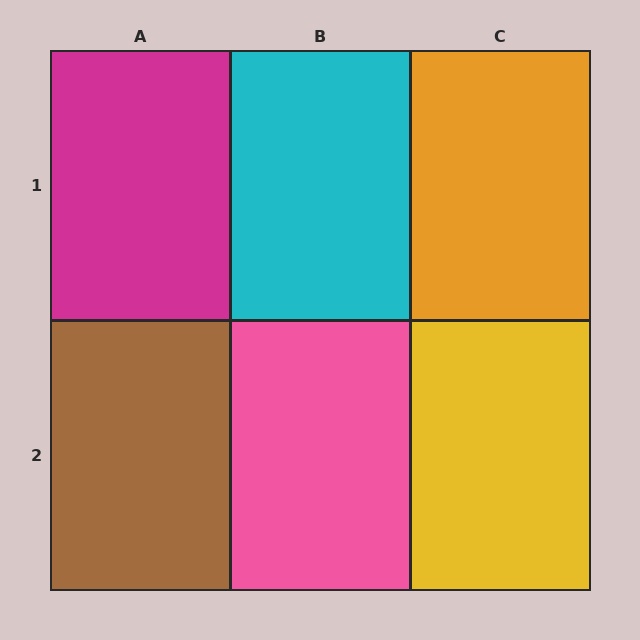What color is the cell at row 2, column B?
Pink.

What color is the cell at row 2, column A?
Brown.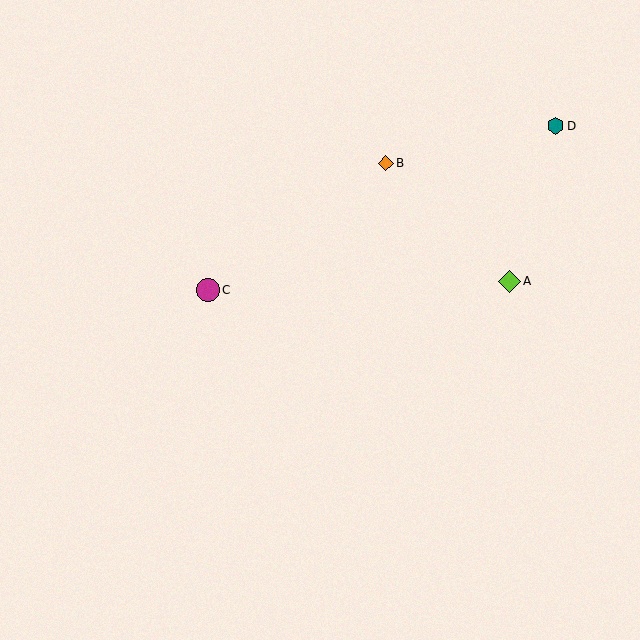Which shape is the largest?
The magenta circle (labeled C) is the largest.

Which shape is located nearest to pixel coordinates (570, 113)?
The teal hexagon (labeled D) at (556, 126) is nearest to that location.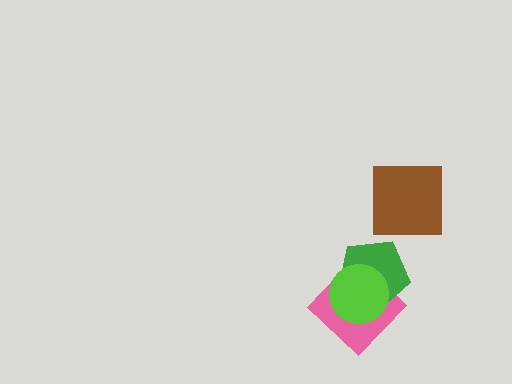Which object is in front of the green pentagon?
The lime circle is in front of the green pentagon.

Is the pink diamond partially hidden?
Yes, it is partially covered by another shape.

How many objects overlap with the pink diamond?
2 objects overlap with the pink diamond.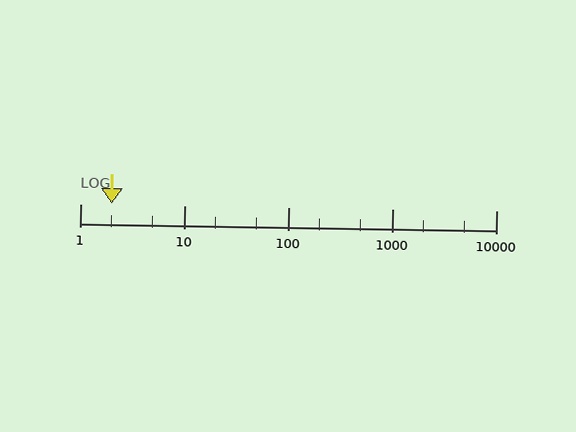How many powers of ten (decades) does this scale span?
The scale spans 4 decades, from 1 to 10000.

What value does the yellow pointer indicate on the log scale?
The pointer indicates approximately 2.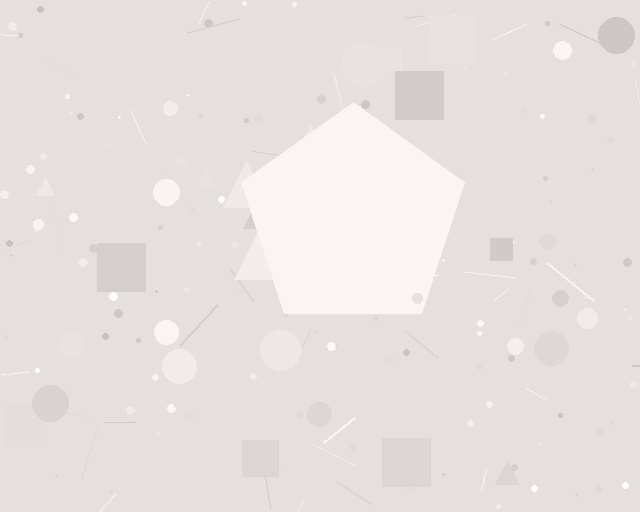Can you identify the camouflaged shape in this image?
The camouflaged shape is a pentagon.